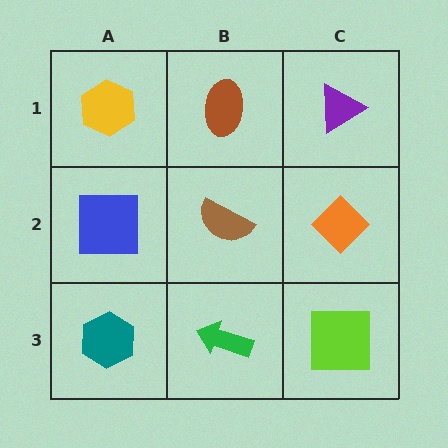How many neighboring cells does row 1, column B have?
3.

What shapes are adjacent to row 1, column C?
An orange diamond (row 2, column C), a brown ellipse (row 1, column B).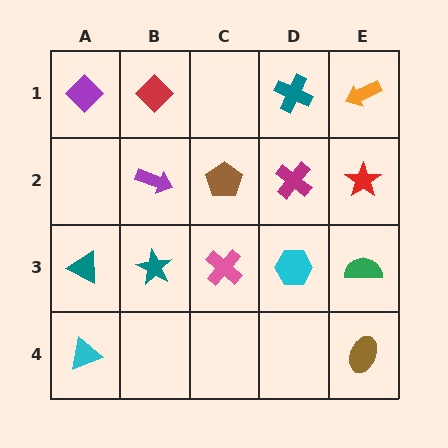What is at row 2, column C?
A brown pentagon.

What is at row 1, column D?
A teal cross.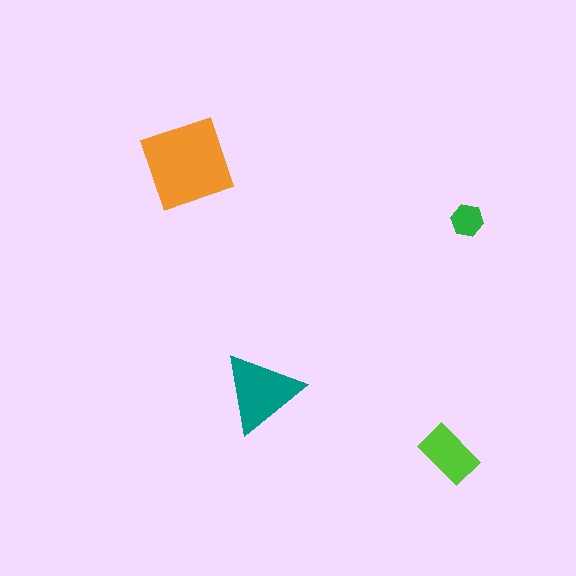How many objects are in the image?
There are 4 objects in the image.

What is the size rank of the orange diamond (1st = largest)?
1st.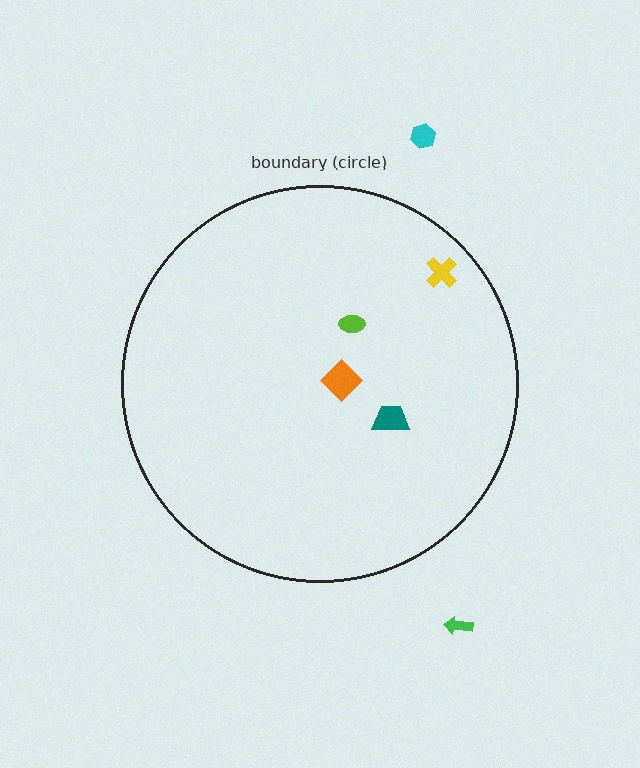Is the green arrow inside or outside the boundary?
Outside.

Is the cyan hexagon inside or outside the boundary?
Outside.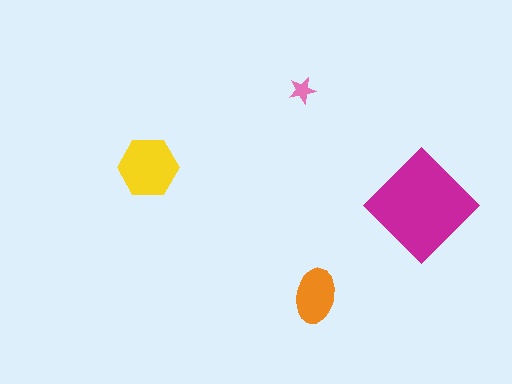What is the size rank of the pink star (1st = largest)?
4th.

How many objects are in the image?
There are 4 objects in the image.